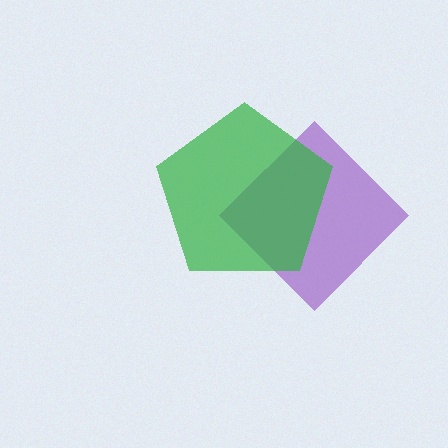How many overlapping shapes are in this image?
There are 2 overlapping shapes in the image.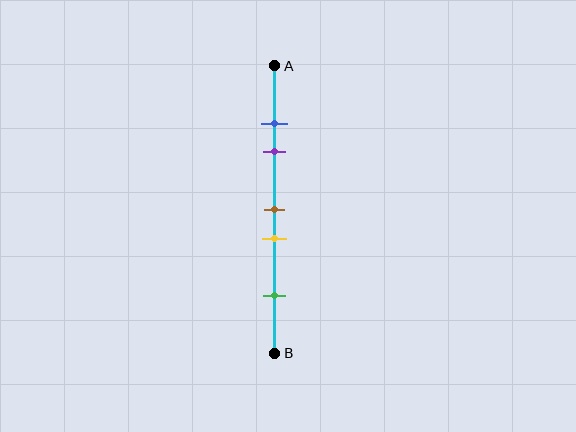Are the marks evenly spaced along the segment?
No, the marks are not evenly spaced.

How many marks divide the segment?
There are 5 marks dividing the segment.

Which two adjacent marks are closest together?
The blue and purple marks are the closest adjacent pair.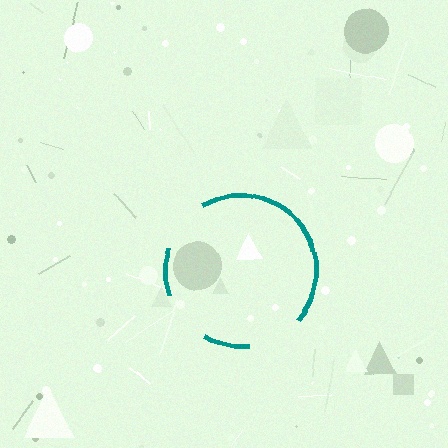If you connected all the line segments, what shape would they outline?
They would outline a circle.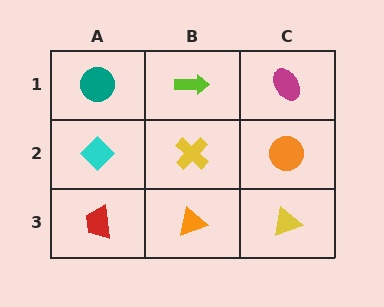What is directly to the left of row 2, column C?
A yellow cross.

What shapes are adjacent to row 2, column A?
A teal circle (row 1, column A), a red trapezoid (row 3, column A), a yellow cross (row 2, column B).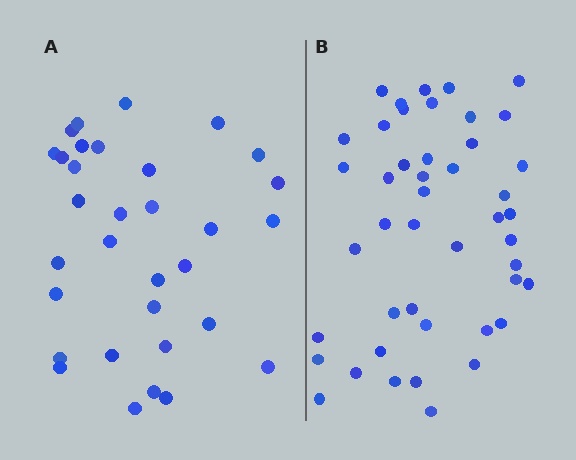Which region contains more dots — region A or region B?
Region B (the right region) has more dots.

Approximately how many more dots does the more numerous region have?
Region B has approximately 15 more dots than region A.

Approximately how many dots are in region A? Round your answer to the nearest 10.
About 30 dots. (The exact count is 32, which rounds to 30.)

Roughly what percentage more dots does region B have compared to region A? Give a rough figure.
About 40% more.